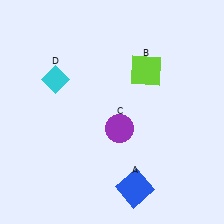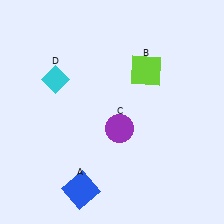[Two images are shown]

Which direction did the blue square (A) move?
The blue square (A) moved left.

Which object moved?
The blue square (A) moved left.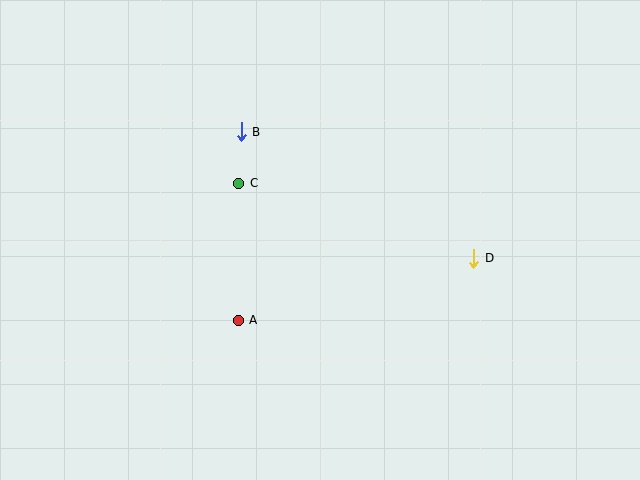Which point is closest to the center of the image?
Point C at (239, 183) is closest to the center.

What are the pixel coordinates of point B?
Point B is at (241, 132).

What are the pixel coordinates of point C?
Point C is at (239, 183).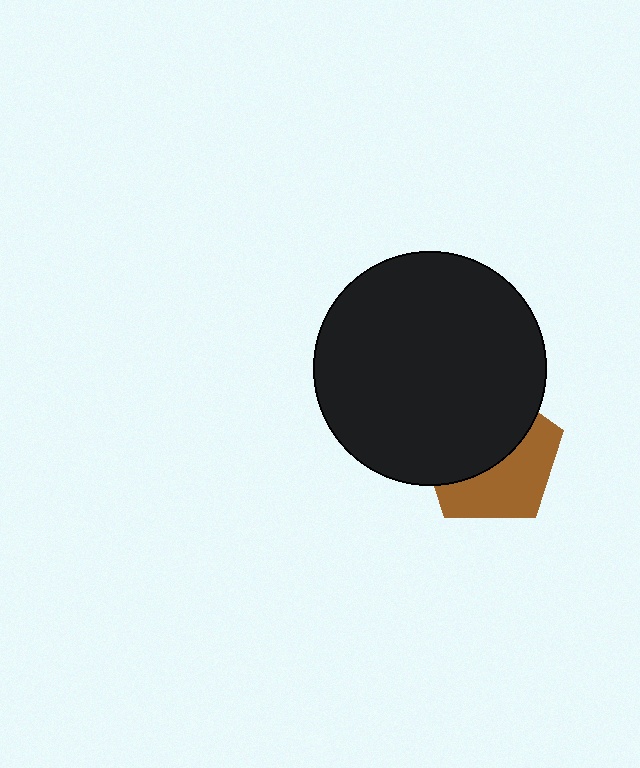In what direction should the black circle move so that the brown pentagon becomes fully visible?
The black circle should move up. That is the shortest direction to clear the overlap and leave the brown pentagon fully visible.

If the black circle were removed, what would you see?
You would see the complete brown pentagon.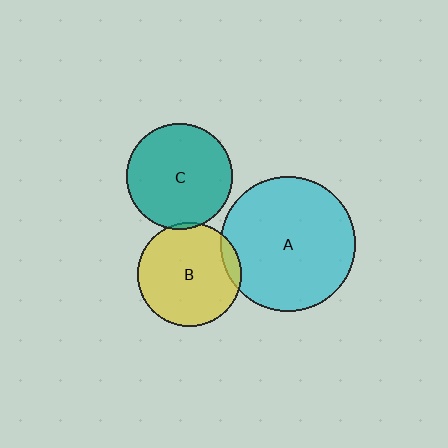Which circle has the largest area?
Circle A (cyan).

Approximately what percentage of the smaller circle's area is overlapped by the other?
Approximately 10%.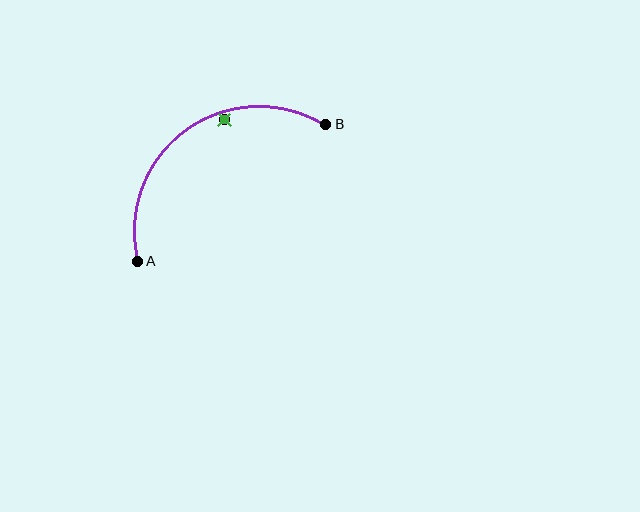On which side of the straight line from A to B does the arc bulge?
The arc bulges above and to the left of the straight line connecting A and B.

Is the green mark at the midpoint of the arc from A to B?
No — the green mark does not lie on the arc at all. It sits slightly inside the curve.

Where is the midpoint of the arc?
The arc midpoint is the point on the curve farthest from the straight line joining A and B. It sits above and to the left of that line.